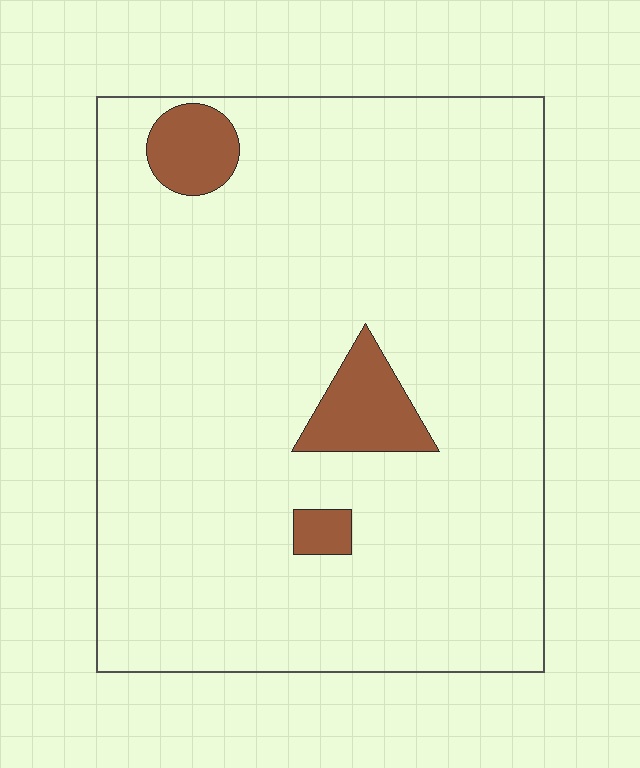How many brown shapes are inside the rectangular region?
3.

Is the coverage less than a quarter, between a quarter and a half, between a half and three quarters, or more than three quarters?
Less than a quarter.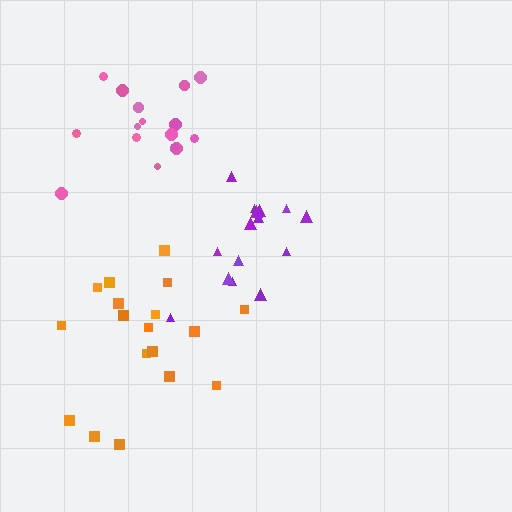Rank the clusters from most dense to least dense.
purple, pink, orange.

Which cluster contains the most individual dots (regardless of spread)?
Orange (18).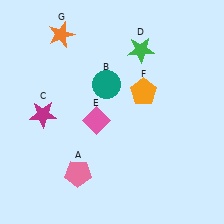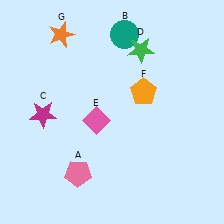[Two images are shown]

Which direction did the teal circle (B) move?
The teal circle (B) moved up.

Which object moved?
The teal circle (B) moved up.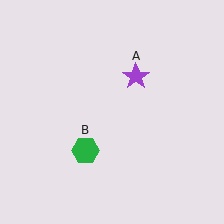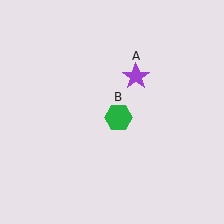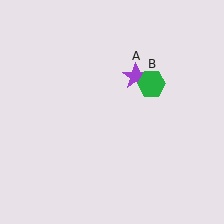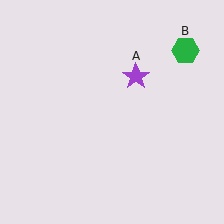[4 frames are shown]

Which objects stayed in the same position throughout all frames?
Purple star (object A) remained stationary.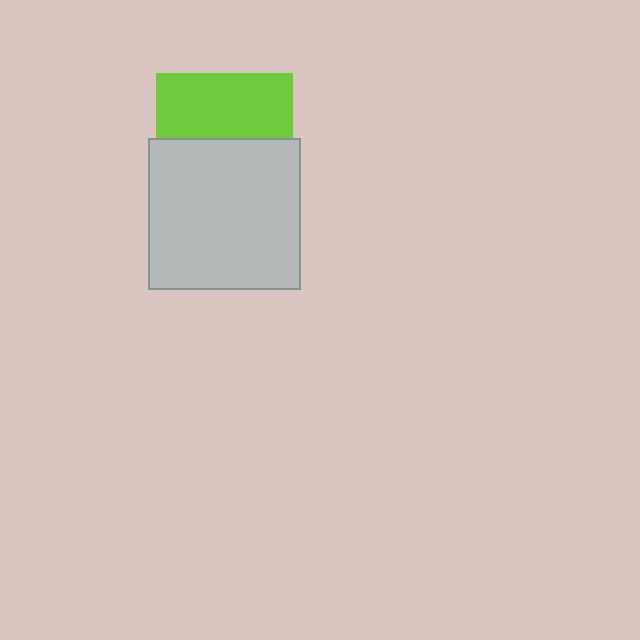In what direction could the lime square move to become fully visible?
The lime square could move up. That would shift it out from behind the light gray square entirely.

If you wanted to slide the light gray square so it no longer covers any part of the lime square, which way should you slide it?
Slide it down — that is the most direct way to separate the two shapes.